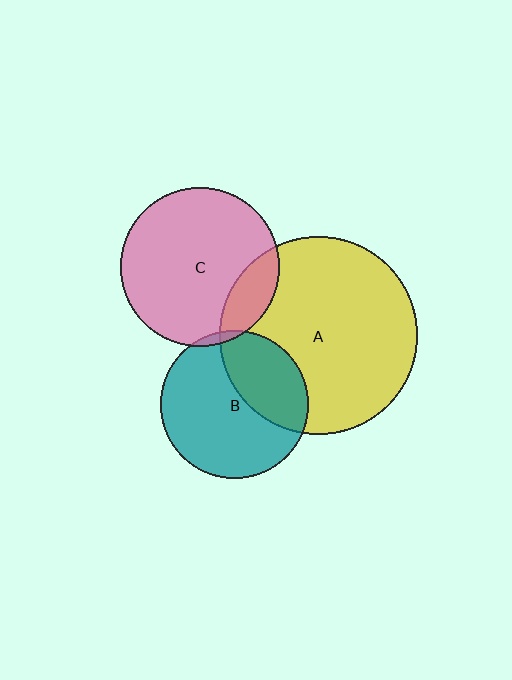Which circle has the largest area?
Circle A (yellow).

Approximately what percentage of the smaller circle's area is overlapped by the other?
Approximately 35%.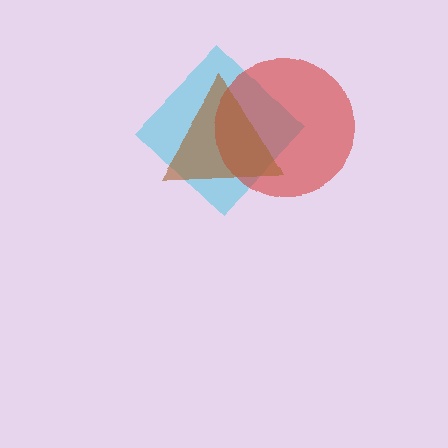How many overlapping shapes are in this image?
There are 3 overlapping shapes in the image.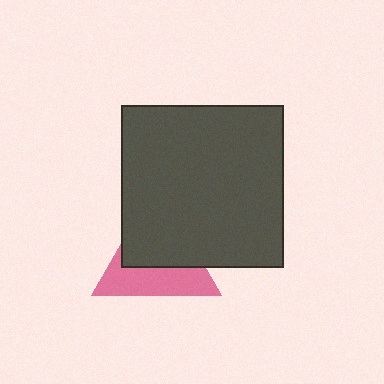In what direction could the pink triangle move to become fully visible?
The pink triangle could move toward the lower-left. That would shift it out from behind the dark gray square entirely.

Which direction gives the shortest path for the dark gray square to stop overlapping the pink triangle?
Moving toward the upper-right gives the shortest separation.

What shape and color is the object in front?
The object in front is a dark gray square.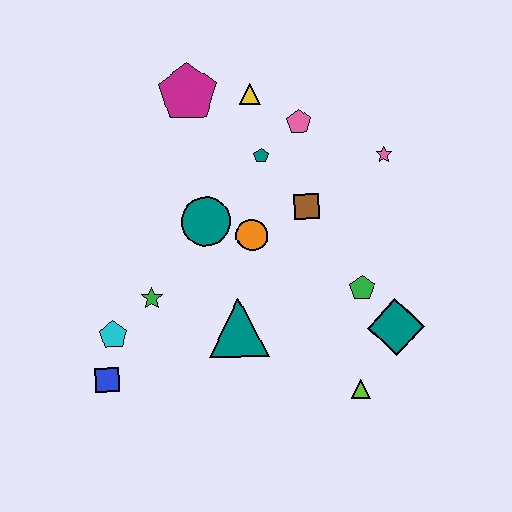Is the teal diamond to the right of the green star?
Yes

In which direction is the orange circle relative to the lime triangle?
The orange circle is above the lime triangle.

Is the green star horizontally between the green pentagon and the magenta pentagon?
No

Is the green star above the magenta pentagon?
No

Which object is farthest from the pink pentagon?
The blue square is farthest from the pink pentagon.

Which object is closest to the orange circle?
The teal circle is closest to the orange circle.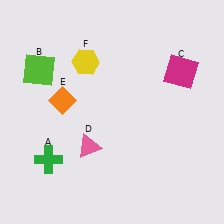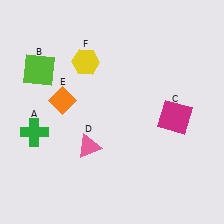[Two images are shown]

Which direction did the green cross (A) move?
The green cross (A) moved up.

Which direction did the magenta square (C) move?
The magenta square (C) moved down.